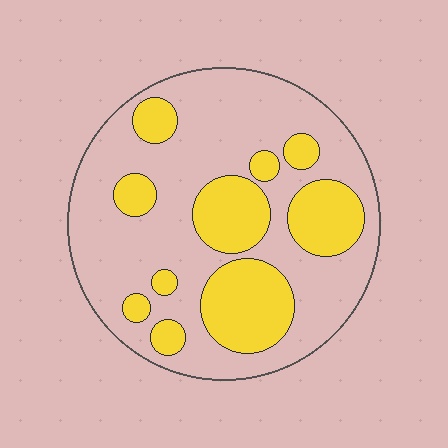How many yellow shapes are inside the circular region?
10.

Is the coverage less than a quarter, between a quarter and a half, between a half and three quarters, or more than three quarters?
Between a quarter and a half.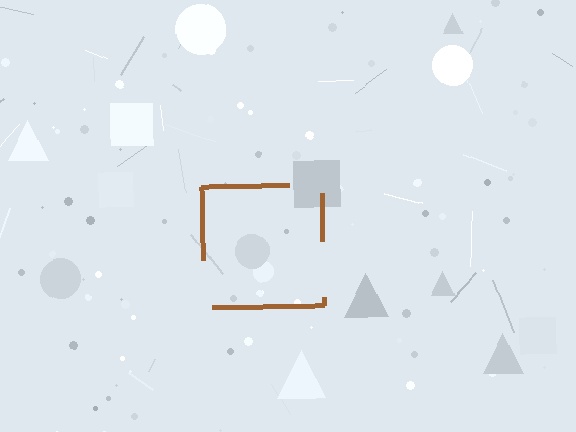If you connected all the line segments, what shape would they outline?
They would outline a square.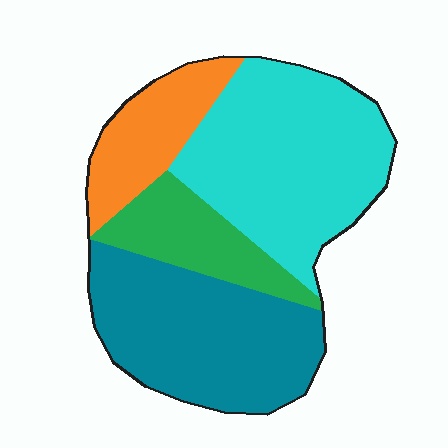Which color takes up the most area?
Cyan, at roughly 40%.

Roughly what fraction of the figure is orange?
Orange takes up less than a quarter of the figure.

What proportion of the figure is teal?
Teal takes up about one third (1/3) of the figure.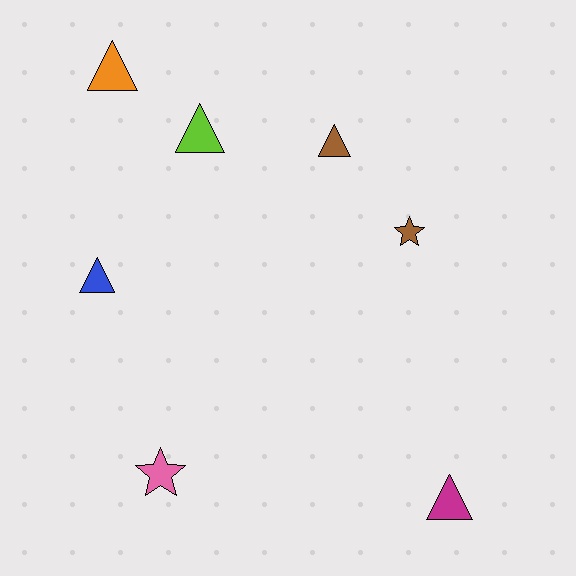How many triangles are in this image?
There are 5 triangles.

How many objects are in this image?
There are 7 objects.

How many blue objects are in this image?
There is 1 blue object.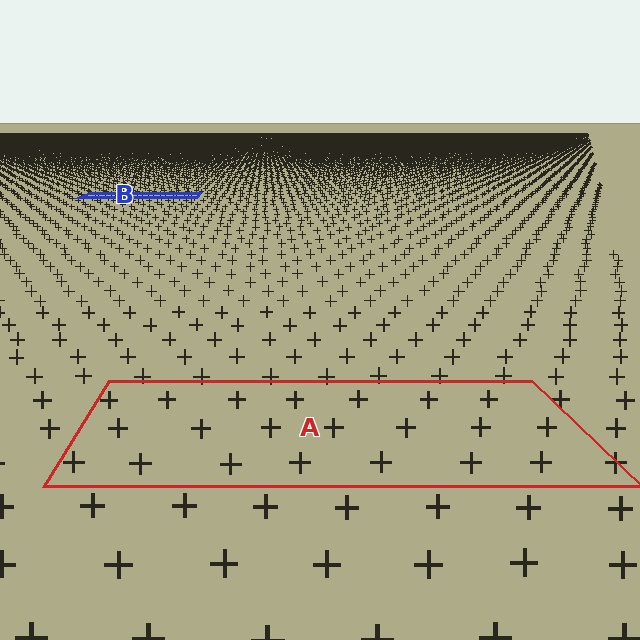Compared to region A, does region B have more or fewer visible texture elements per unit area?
Region B has more texture elements per unit area — they are packed more densely because it is farther away.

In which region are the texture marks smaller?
The texture marks are smaller in region B, because it is farther away.